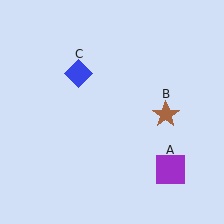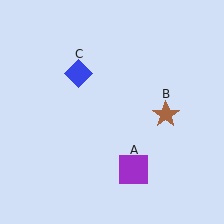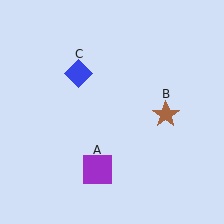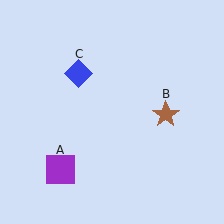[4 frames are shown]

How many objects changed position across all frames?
1 object changed position: purple square (object A).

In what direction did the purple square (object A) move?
The purple square (object A) moved left.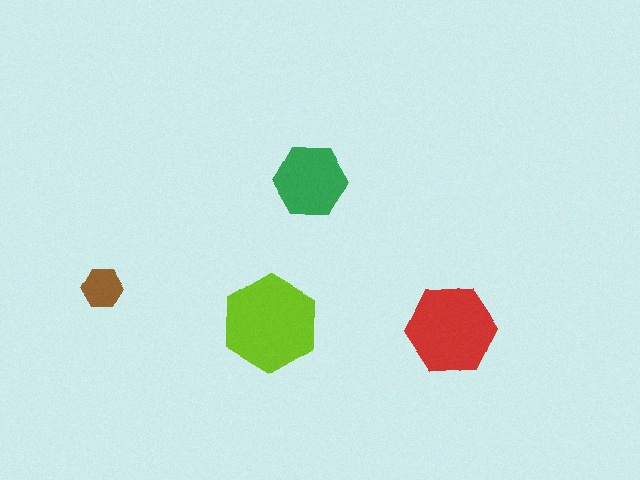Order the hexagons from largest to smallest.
the lime one, the red one, the green one, the brown one.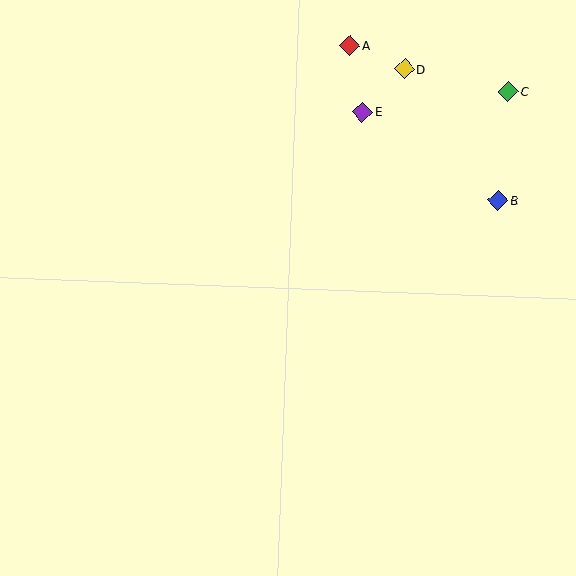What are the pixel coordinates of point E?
Point E is at (362, 112).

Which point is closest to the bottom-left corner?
Point E is closest to the bottom-left corner.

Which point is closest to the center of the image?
Point E at (362, 112) is closest to the center.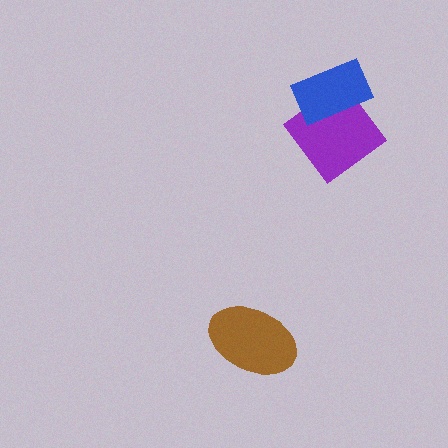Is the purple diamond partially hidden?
Yes, it is partially covered by another shape.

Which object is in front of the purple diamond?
The blue rectangle is in front of the purple diamond.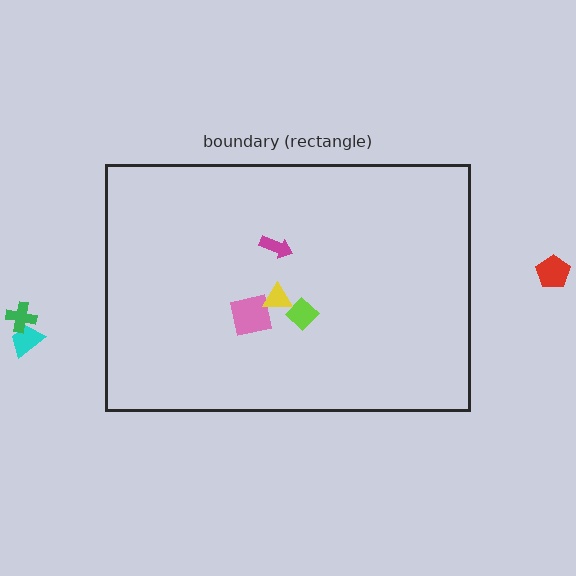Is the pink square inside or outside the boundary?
Inside.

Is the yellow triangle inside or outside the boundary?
Inside.